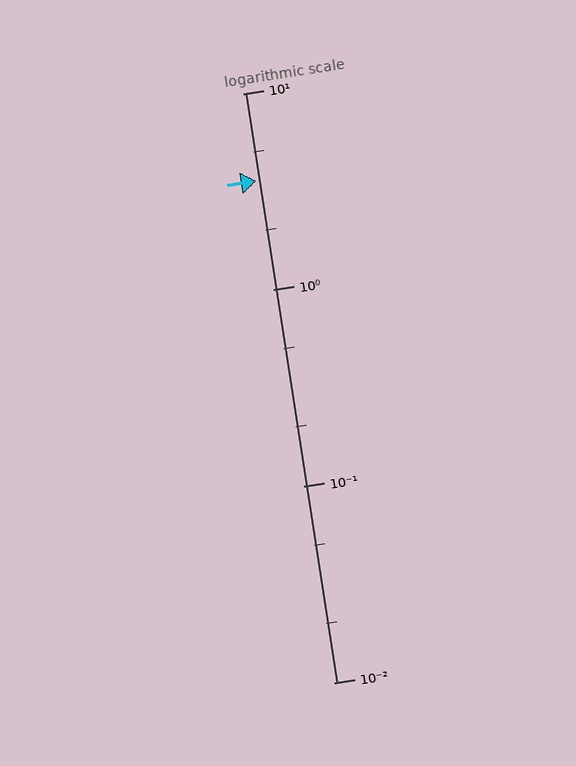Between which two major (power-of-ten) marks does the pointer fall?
The pointer is between 1 and 10.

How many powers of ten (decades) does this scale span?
The scale spans 3 decades, from 0.01 to 10.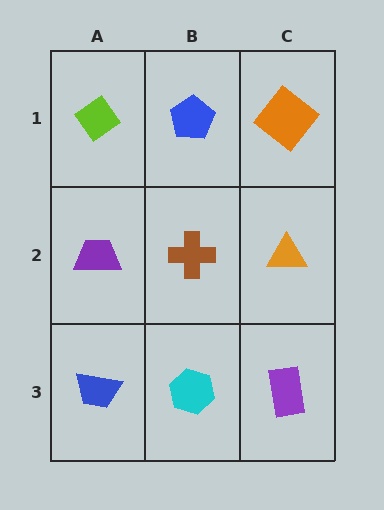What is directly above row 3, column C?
An orange triangle.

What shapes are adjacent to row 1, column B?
A brown cross (row 2, column B), a lime diamond (row 1, column A), an orange diamond (row 1, column C).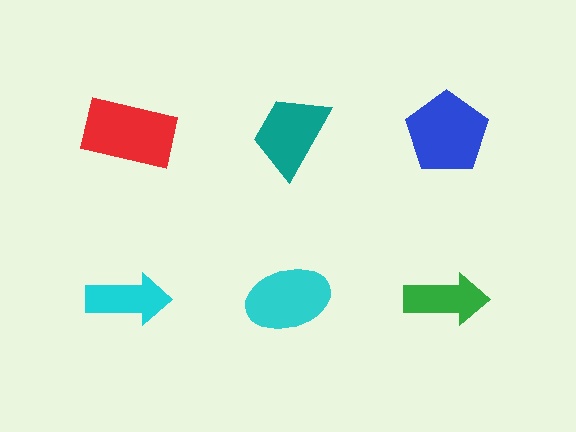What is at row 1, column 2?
A teal trapezoid.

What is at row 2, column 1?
A cyan arrow.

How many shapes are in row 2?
3 shapes.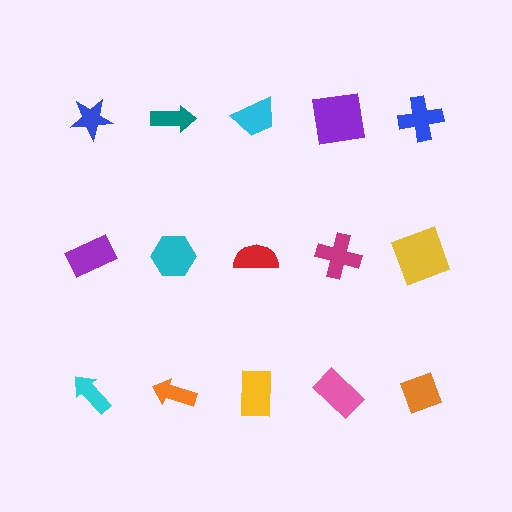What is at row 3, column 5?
An orange diamond.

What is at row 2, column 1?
A purple rectangle.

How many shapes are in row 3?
5 shapes.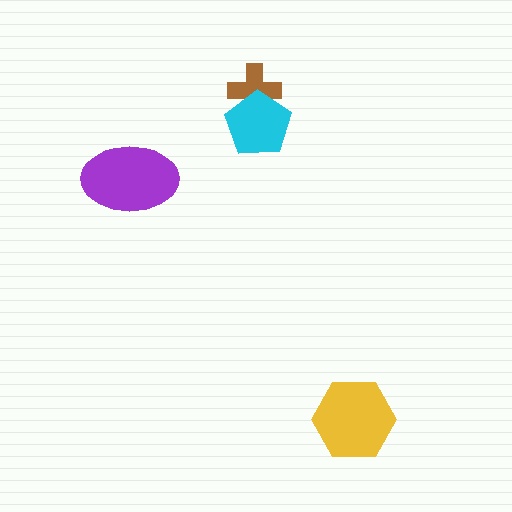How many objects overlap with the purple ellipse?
0 objects overlap with the purple ellipse.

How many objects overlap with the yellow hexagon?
0 objects overlap with the yellow hexagon.